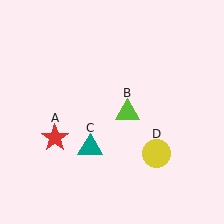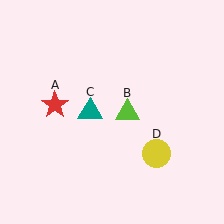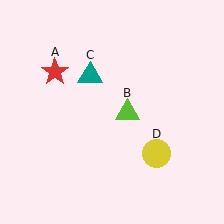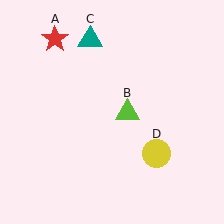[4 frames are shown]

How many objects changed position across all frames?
2 objects changed position: red star (object A), teal triangle (object C).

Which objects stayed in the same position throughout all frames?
Lime triangle (object B) and yellow circle (object D) remained stationary.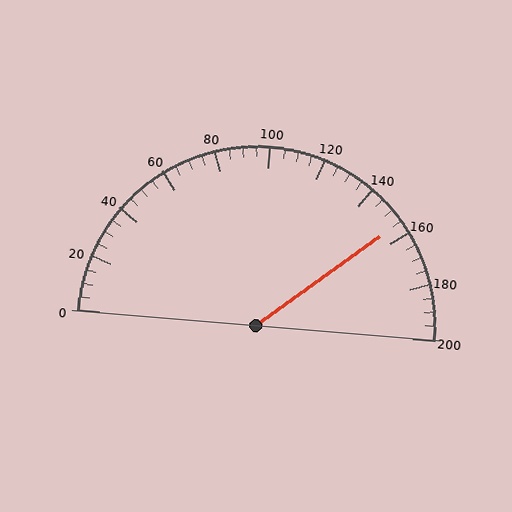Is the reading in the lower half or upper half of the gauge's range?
The reading is in the upper half of the range (0 to 200).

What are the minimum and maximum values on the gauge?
The gauge ranges from 0 to 200.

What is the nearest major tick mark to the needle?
The nearest major tick mark is 160.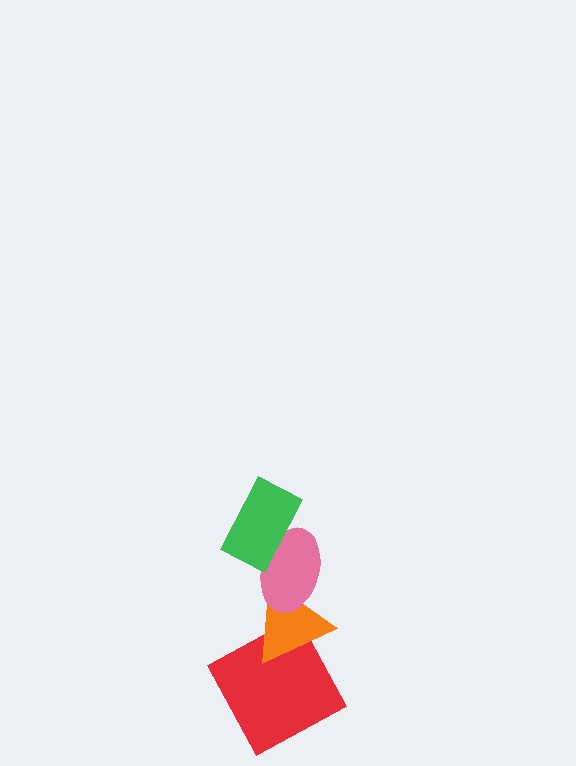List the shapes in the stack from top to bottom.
From top to bottom: the green rectangle, the pink ellipse, the orange triangle, the red square.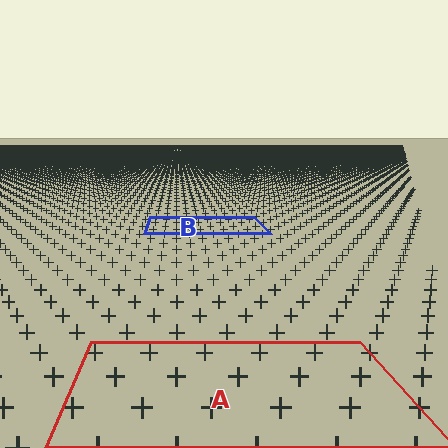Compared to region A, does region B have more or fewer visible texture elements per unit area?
Region B has more texture elements per unit area — they are packed more densely because it is farther away.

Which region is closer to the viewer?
Region A is closer. The texture elements there are larger and more spread out.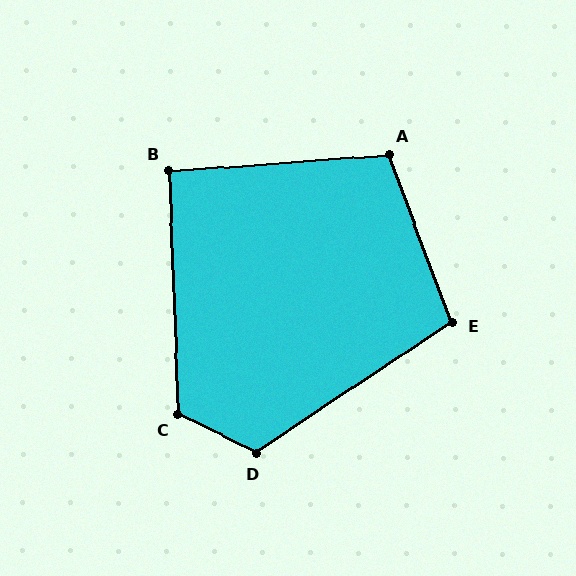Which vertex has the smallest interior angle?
B, at approximately 92 degrees.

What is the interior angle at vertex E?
Approximately 103 degrees (obtuse).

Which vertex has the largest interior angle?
D, at approximately 120 degrees.